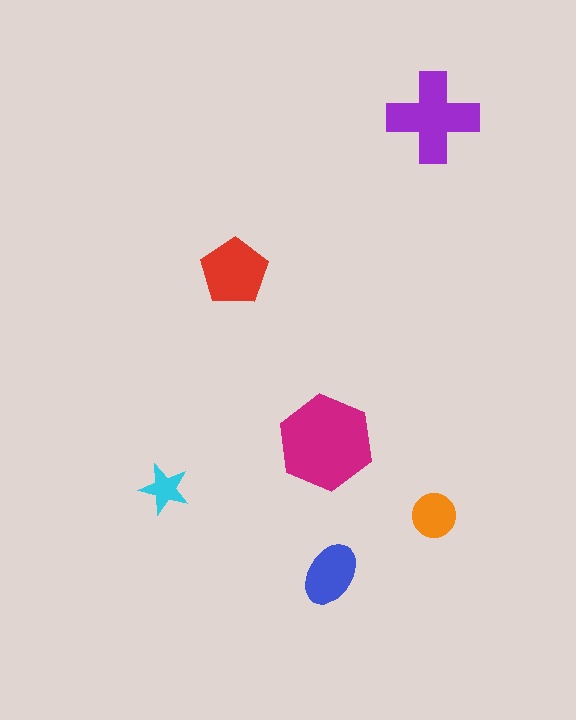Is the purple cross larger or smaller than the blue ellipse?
Larger.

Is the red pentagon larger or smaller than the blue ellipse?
Larger.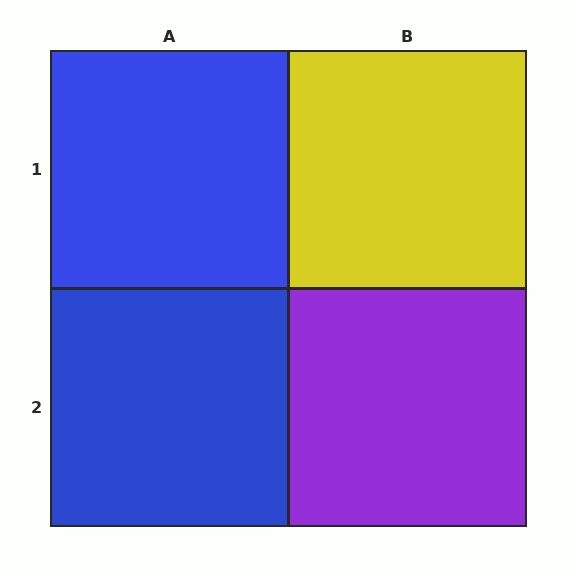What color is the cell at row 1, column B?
Yellow.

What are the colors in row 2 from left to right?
Blue, purple.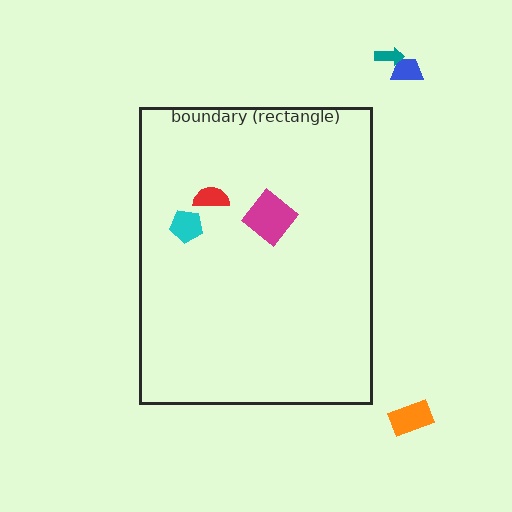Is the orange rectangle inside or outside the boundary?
Outside.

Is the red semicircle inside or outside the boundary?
Inside.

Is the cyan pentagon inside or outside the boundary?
Inside.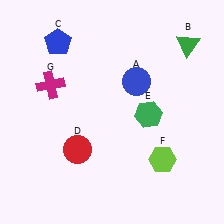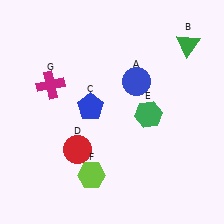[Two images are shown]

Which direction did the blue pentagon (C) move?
The blue pentagon (C) moved down.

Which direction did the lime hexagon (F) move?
The lime hexagon (F) moved left.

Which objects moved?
The objects that moved are: the blue pentagon (C), the lime hexagon (F).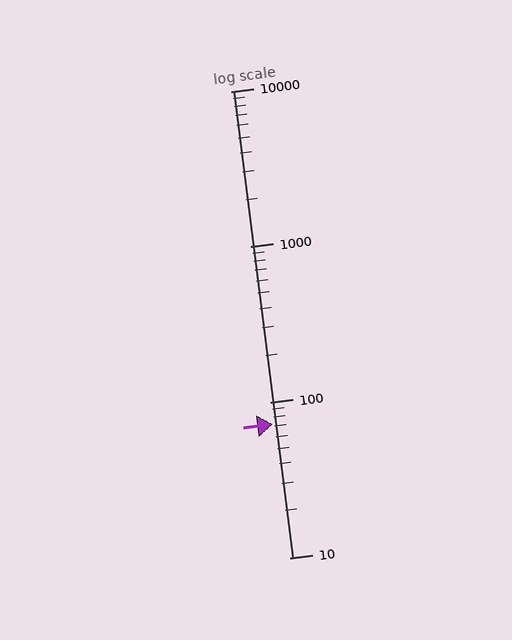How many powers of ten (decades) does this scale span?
The scale spans 3 decades, from 10 to 10000.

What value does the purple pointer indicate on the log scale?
The pointer indicates approximately 72.